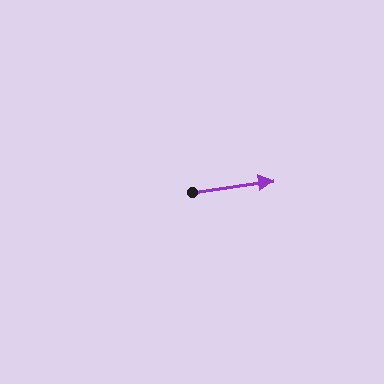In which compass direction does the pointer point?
East.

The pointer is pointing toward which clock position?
Roughly 3 o'clock.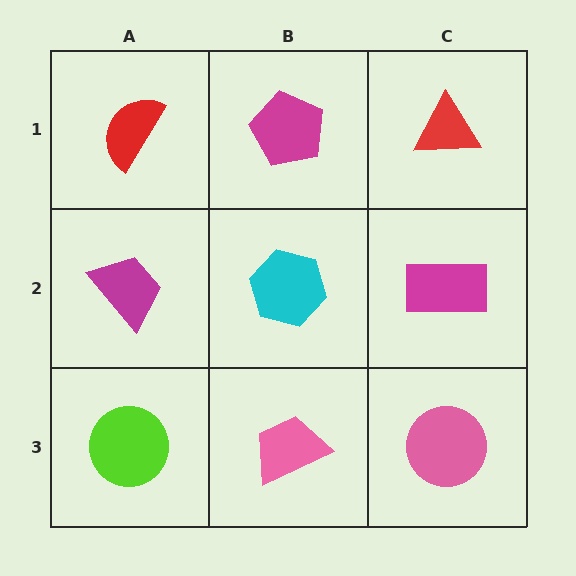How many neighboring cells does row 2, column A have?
3.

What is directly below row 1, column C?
A magenta rectangle.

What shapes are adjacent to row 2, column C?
A red triangle (row 1, column C), a pink circle (row 3, column C), a cyan hexagon (row 2, column B).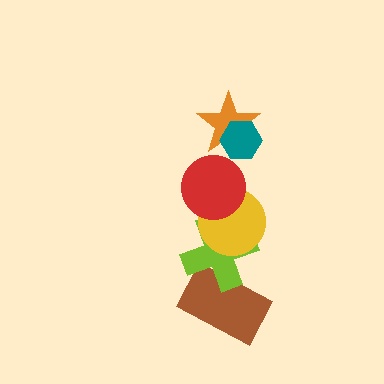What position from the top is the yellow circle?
The yellow circle is 4th from the top.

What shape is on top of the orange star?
The teal hexagon is on top of the orange star.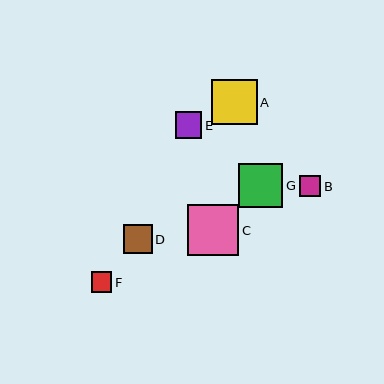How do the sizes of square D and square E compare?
Square D and square E are approximately the same size.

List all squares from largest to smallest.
From largest to smallest: C, A, G, D, E, B, F.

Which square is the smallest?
Square F is the smallest with a size of approximately 21 pixels.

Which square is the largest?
Square C is the largest with a size of approximately 51 pixels.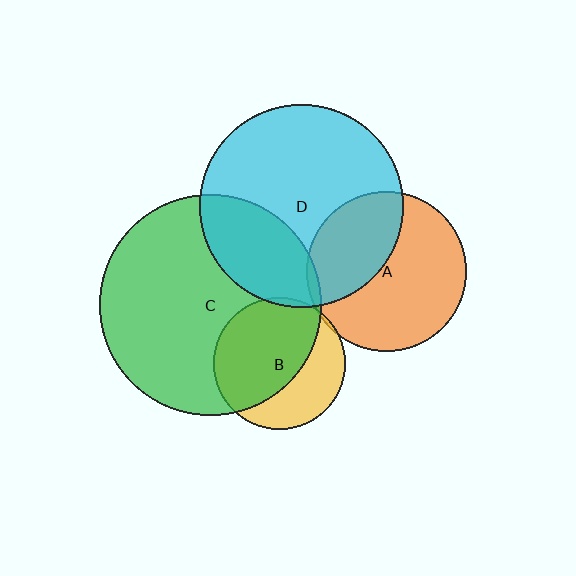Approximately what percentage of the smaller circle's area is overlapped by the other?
Approximately 35%.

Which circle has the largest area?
Circle C (green).